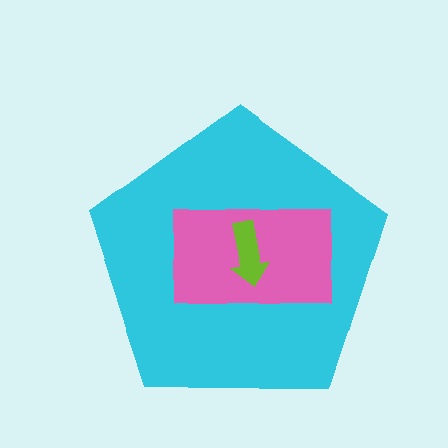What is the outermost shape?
The cyan pentagon.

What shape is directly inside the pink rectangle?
The lime arrow.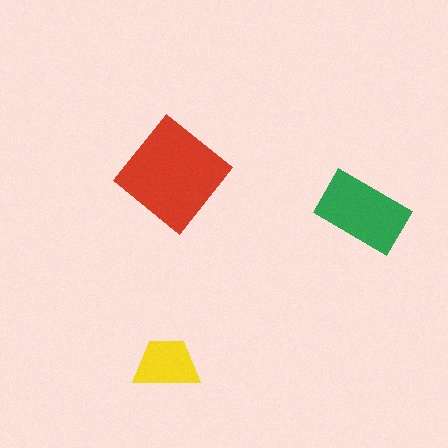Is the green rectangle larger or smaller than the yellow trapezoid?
Larger.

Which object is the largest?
The red diamond.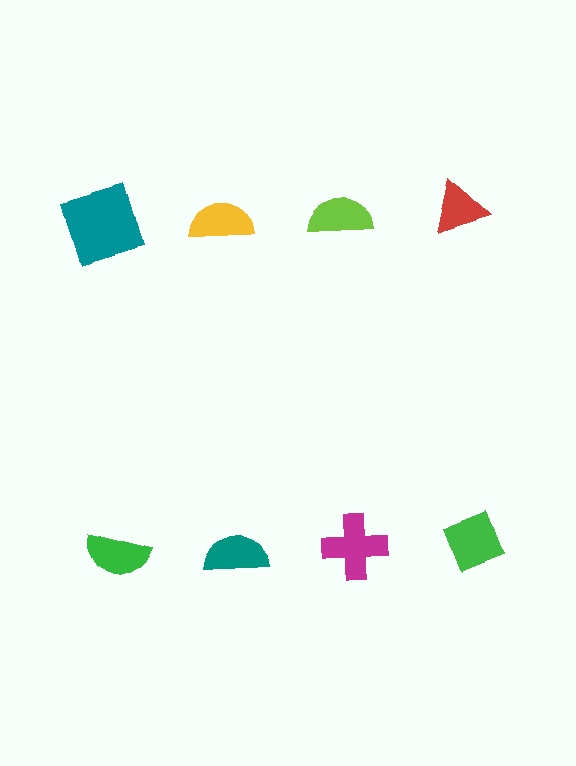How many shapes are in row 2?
4 shapes.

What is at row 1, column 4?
A red triangle.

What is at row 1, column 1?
A teal square.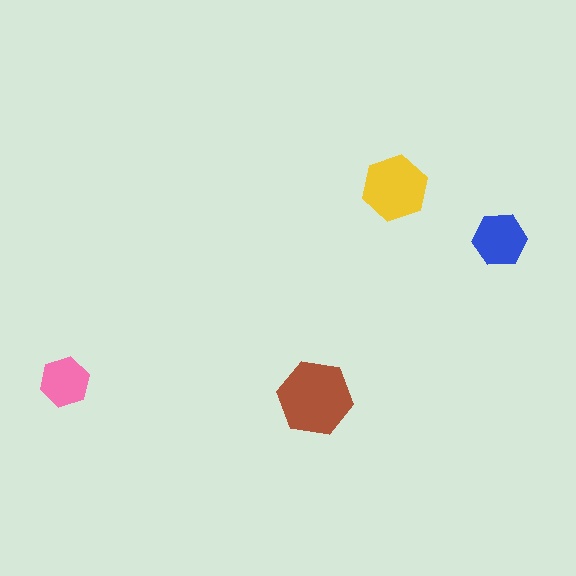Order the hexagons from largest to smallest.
the brown one, the yellow one, the blue one, the pink one.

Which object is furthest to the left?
The pink hexagon is leftmost.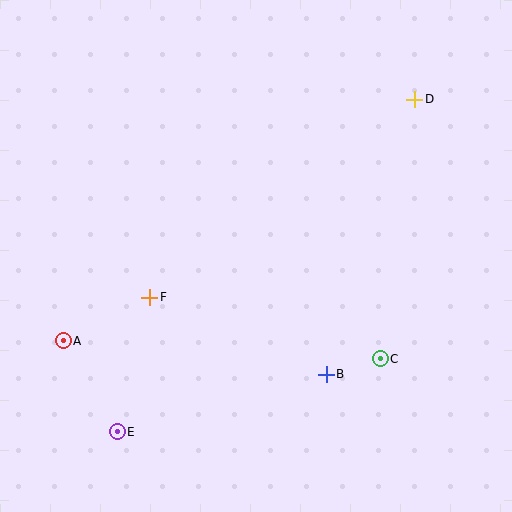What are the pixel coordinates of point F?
Point F is at (150, 297).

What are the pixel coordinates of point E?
Point E is at (117, 432).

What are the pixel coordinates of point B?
Point B is at (326, 374).